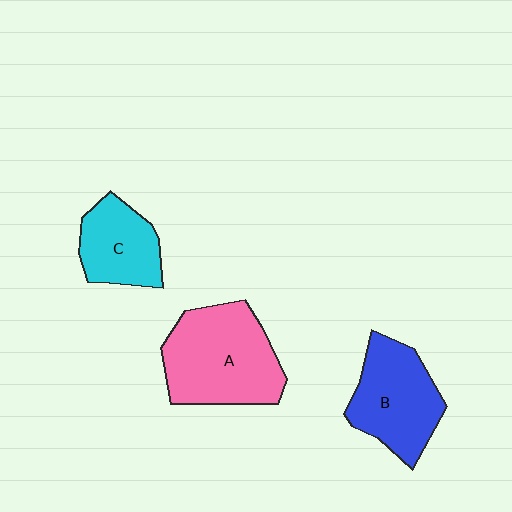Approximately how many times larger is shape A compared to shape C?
Approximately 1.7 times.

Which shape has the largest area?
Shape A (pink).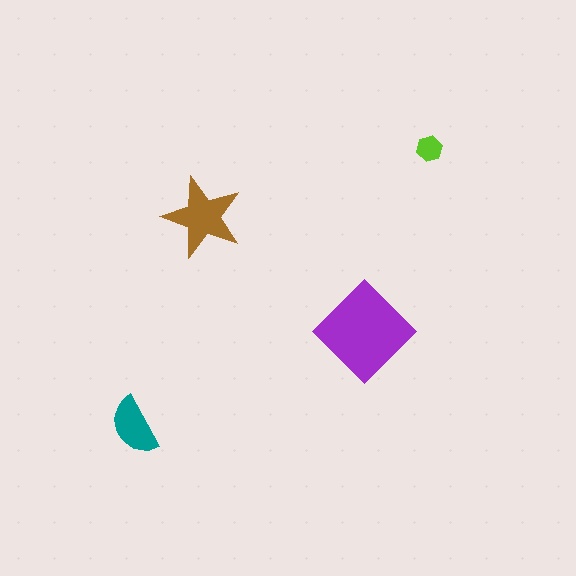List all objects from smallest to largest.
The lime hexagon, the teal semicircle, the brown star, the purple diamond.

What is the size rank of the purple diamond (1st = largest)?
1st.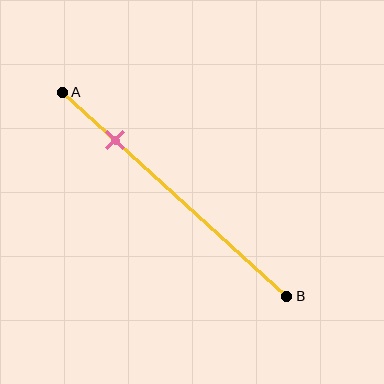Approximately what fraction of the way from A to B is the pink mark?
The pink mark is approximately 25% of the way from A to B.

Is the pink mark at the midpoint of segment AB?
No, the mark is at about 25% from A, not at the 50% midpoint.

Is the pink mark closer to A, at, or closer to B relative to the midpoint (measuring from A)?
The pink mark is closer to point A than the midpoint of segment AB.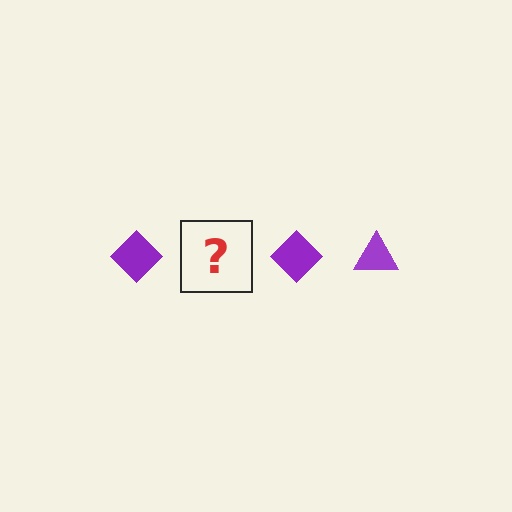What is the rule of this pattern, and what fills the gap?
The rule is that the pattern cycles through diamond, triangle shapes in purple. The gap should be filled with a purple triangle.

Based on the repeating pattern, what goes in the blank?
The blank should be a purple triangle.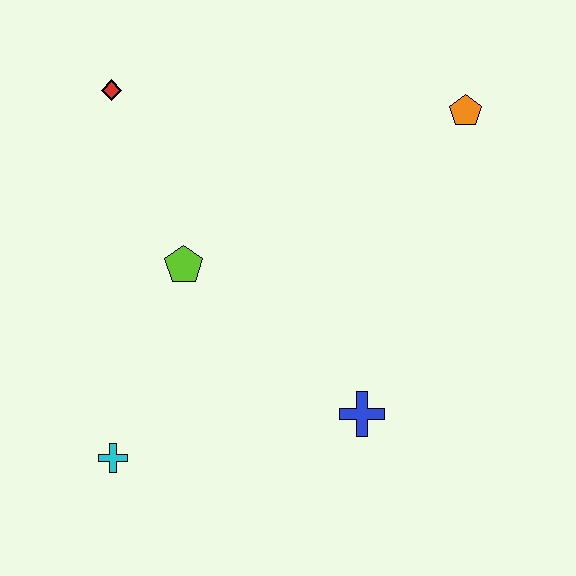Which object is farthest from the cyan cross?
The orange pentagon is farthest from the cyan cross.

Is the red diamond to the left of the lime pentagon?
Yes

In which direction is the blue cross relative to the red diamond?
The blue cross is below the red diamond.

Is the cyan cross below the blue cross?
Yes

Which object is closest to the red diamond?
The lime pentagon is closest to the red diamond.